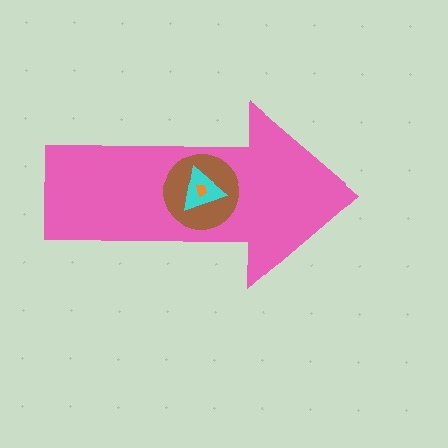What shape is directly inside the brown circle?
The cyan triangle.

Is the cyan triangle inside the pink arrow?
Yes.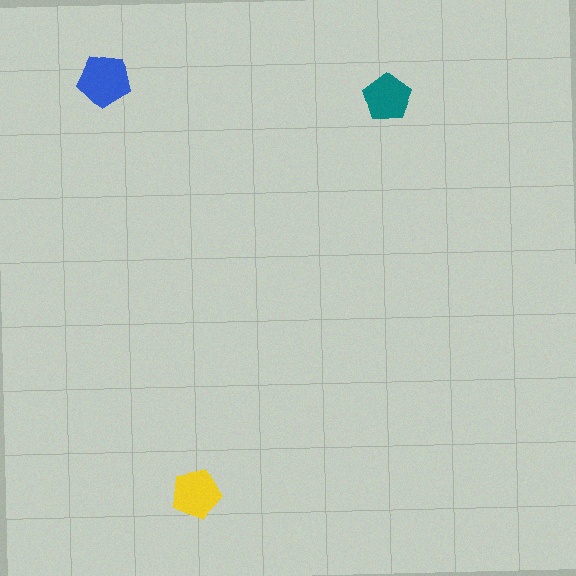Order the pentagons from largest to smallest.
the blue one, the yellow one, the teal one.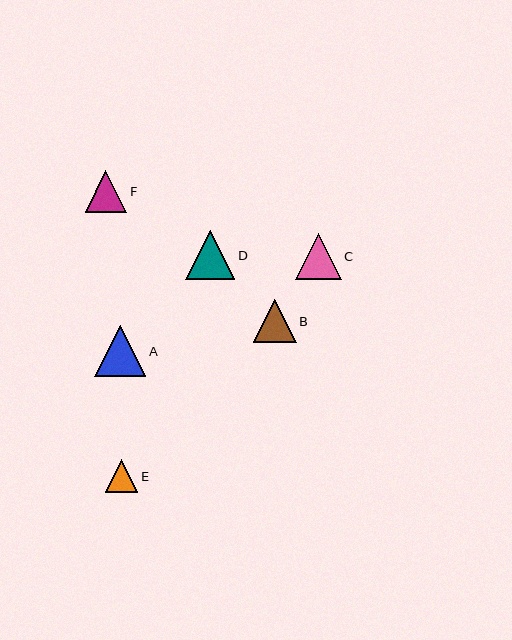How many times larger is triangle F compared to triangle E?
Triangle F is approximately 1.3 times the size of triangle E.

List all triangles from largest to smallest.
From largest to smallest: A, D, C, B, F, E.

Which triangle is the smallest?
Triangle E is the smallest with a size of approximately 32 pixels.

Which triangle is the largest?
Triangle A is the largest with a size of approximately 51 pixels.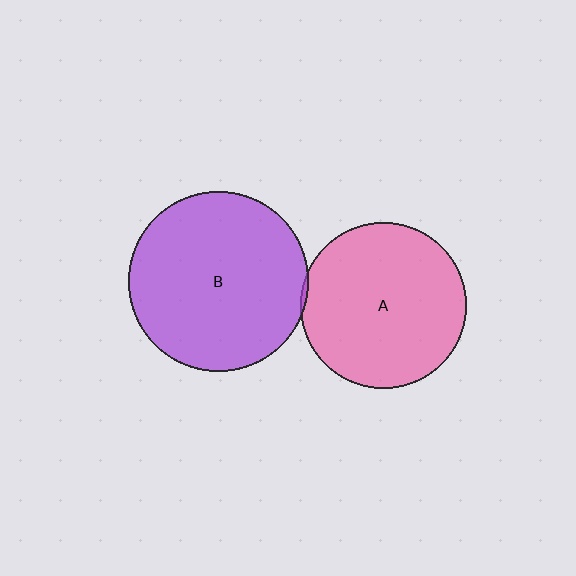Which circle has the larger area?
Circle B (purple).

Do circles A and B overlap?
Yes.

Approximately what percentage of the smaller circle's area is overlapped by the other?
Approximately 5%.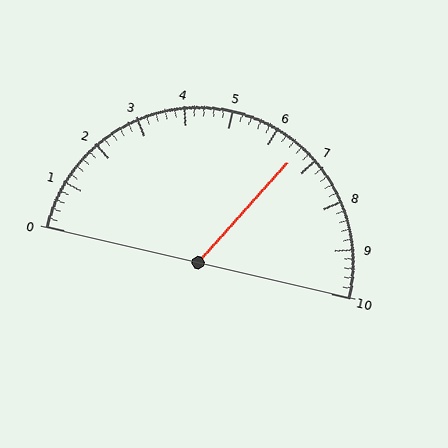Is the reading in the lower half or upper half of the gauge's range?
The reading is in the upper half of the range (0 to 10).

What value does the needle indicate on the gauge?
The needle indicates approximately 6.6.